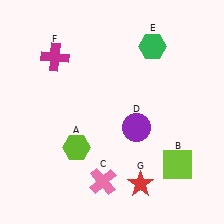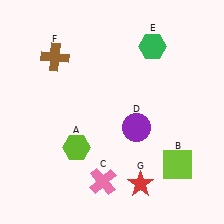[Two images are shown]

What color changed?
The cross (F) changed from magenta in Image 1 to brown in Image 2.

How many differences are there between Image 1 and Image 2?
There is 1 difference between the two images.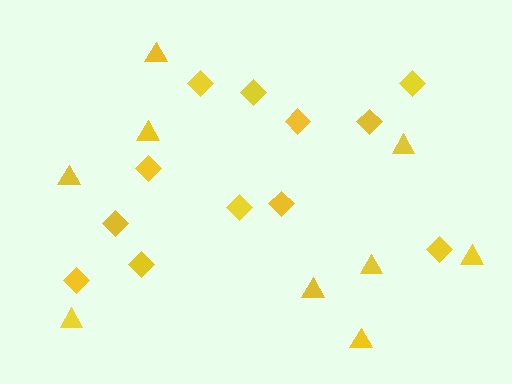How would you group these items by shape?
There are 2 groups: one group of diamonds (12) and one group of triangles (9).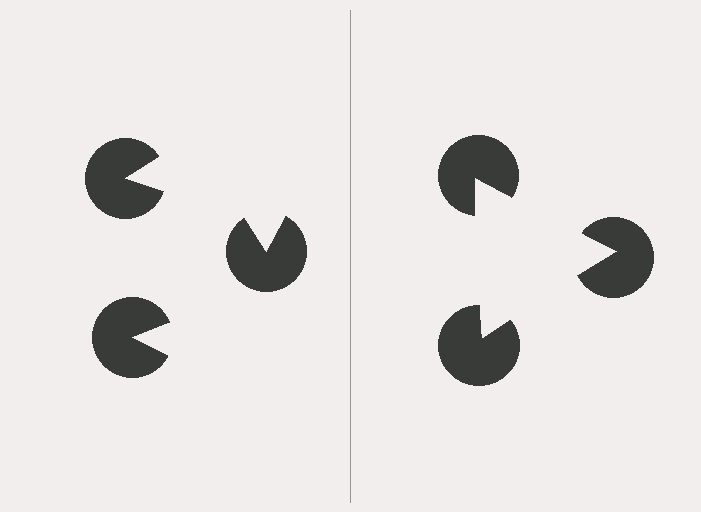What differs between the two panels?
The pac-man discs are positioned identically on both sides; only the wedge orientations differ. On the right they align to a triangle; on the left they are misaligned.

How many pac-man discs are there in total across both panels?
6 — 3 on each side.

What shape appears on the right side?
An illusory triangle.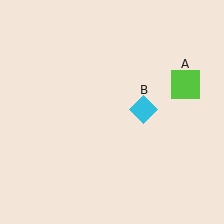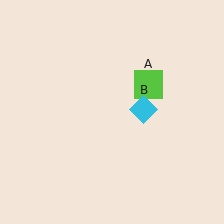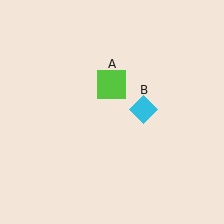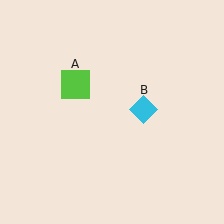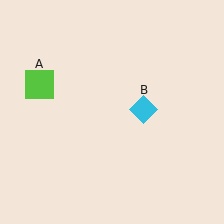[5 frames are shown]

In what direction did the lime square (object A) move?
The lime square (object A) moved left.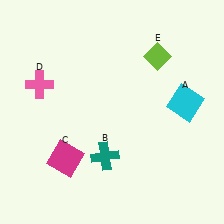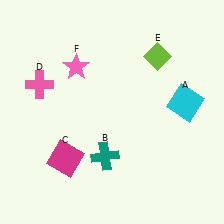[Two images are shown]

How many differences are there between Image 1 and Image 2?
There is 1 difference between the two images.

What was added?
A pink star (F) was added in Image 2.